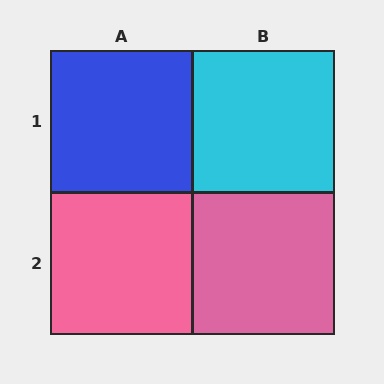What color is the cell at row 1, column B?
Cyan.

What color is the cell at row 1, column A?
Blue.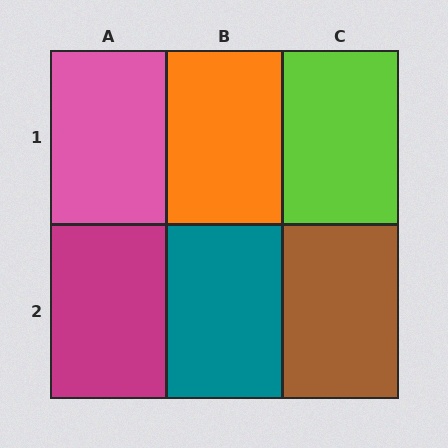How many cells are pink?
1 cell is pink.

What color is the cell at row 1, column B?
Orange.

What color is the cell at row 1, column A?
Pink.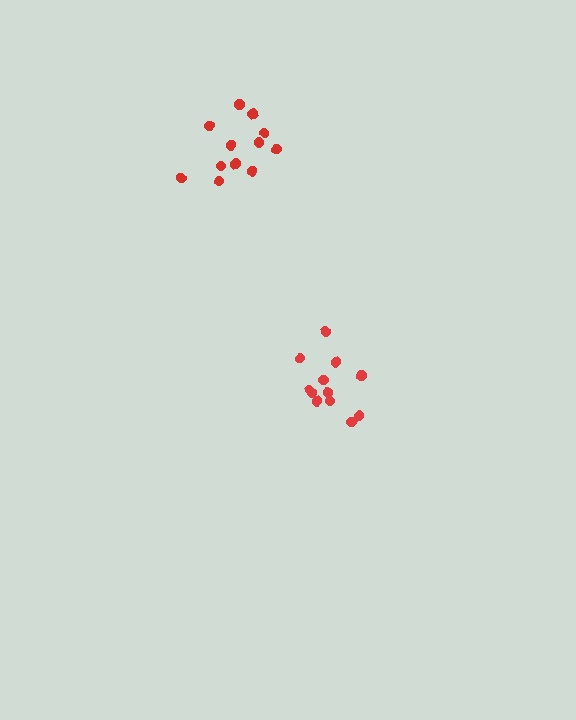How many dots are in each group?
Group 1: 12 dots, Group 2: 12 dots (24 total).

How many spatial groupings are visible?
There are 2 spatial groupings.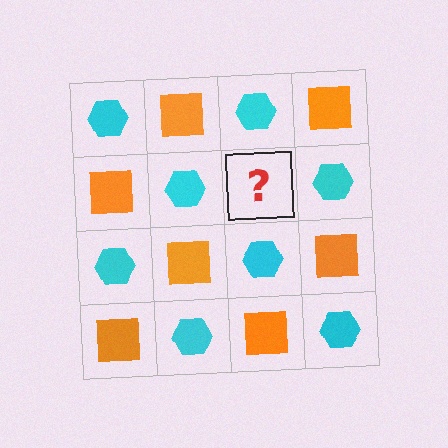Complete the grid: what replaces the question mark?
The question mark should be replaced with an orange square.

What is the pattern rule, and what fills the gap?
The rule is that it alternates cyan hexagon and orange square in a checkerboard pattern. The gap should be filled with an orange square.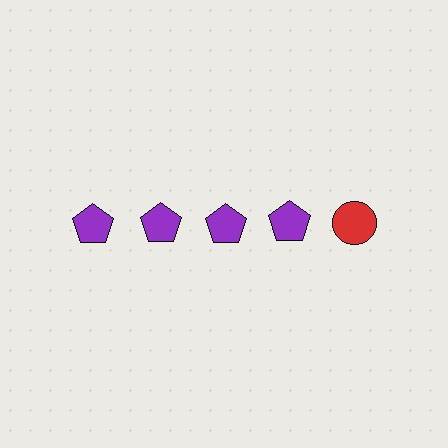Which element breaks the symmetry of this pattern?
The red circle in the top row, rightmost column breaks the symmetry. All other shapes are purple pentagons.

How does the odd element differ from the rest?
It differs in both color (red instead of purple) and shape (circle instead of pentagon).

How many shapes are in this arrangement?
There are 5 shapes arranged in a grid pattern.